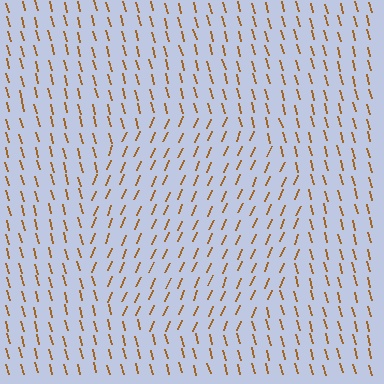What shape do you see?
I see a circle.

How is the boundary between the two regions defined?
The boundary is defined purely by a change in line orientation (approximately 38 degrees difference). All lines are the same color and thickness.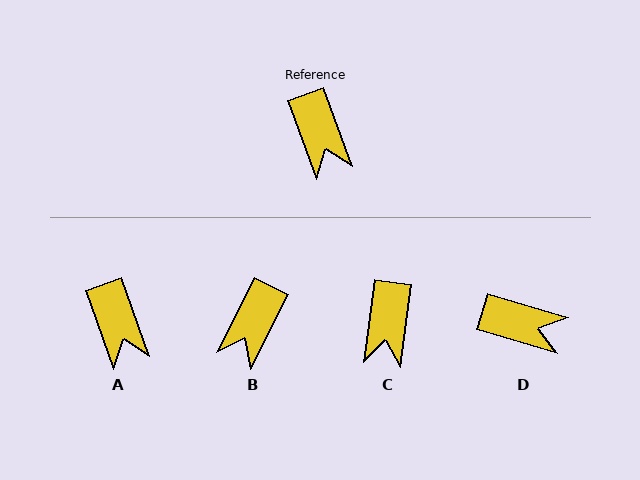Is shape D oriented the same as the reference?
No, it is off by about 53 degrees.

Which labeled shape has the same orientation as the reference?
A.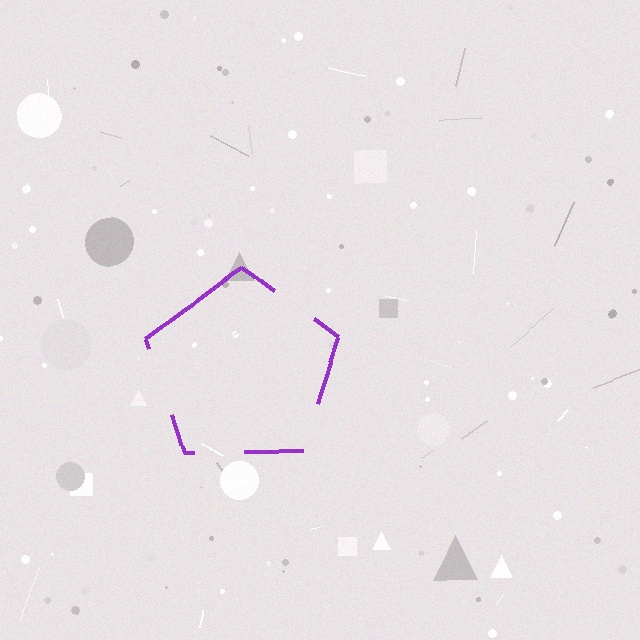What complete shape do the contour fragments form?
The contour fragments form a pentagon.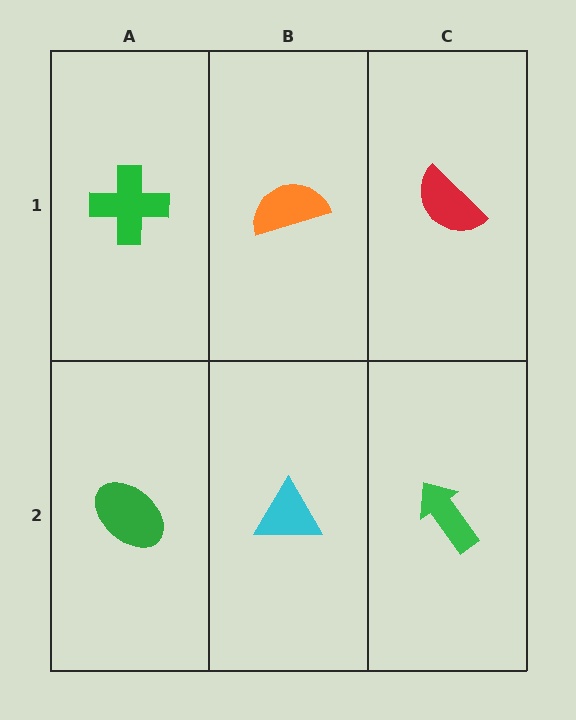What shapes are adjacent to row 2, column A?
A green cross (row 1, column A), a cyan triangle (row 2, column B).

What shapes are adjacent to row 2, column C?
A red semicircle (row 1, column C), a cyan triangle (row 2, column B).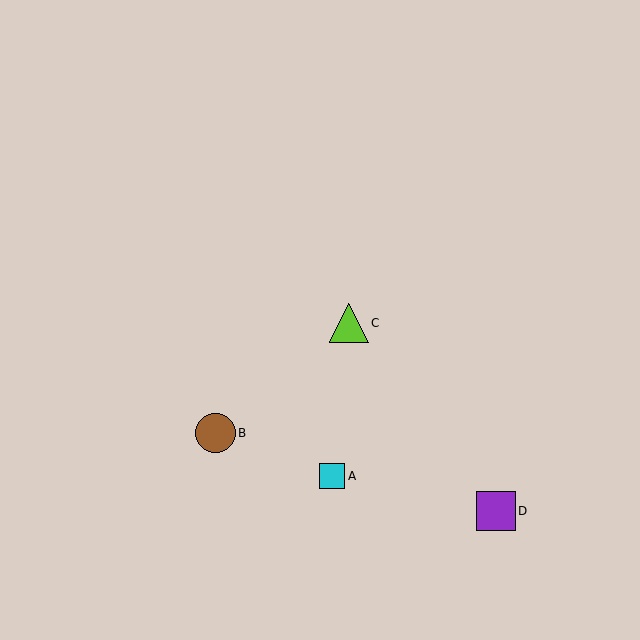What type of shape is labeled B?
Shape B is a brown circle.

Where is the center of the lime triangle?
The center of the lime triangle is at (349, 323).